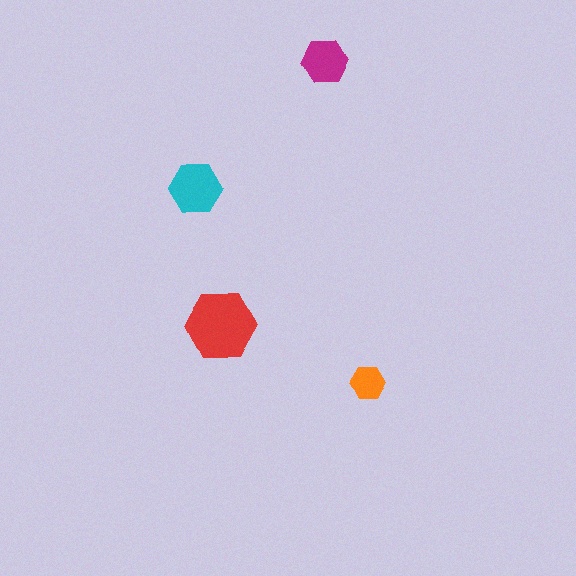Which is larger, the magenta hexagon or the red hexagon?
The red one.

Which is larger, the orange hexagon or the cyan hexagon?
The cyan one.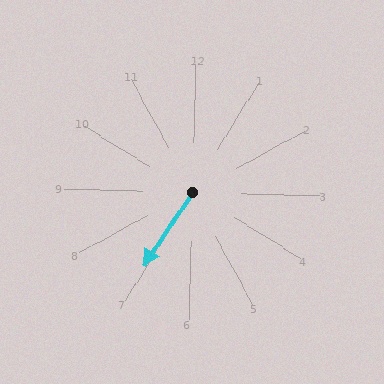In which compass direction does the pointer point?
Southwest.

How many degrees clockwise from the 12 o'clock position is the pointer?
Approximately 212 degrees.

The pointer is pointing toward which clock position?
Roughly 7 o'clock.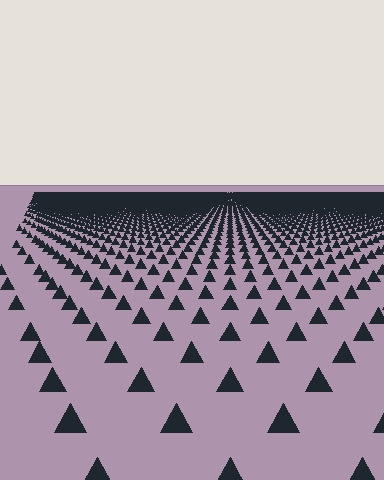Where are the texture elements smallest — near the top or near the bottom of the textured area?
Near the top.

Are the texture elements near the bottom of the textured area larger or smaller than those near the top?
Larger. Near the bottom, elements are closer to the viewer and appear at a bigger on-screen size.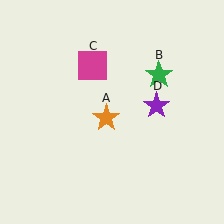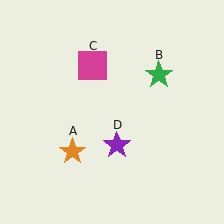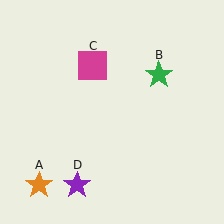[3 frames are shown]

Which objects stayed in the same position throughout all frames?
Green star (object B) and magenta square (object C) remained stationary.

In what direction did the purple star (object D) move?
The purple star (object D) moved down and to the left.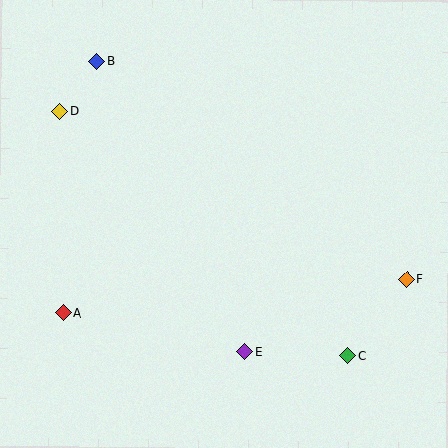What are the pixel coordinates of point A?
Point A is at (63, 313).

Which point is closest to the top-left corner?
Point B is closest to the top-left corner.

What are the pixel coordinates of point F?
Point F is at (407, 279).